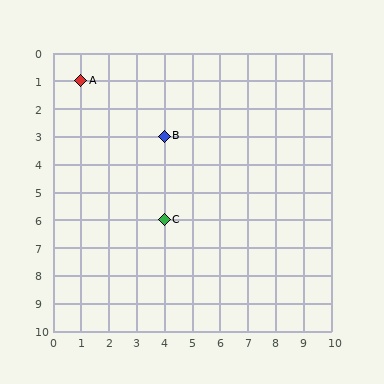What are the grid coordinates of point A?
Point A is at grid coordinates (1, 1).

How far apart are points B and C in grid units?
Points B and C are 3 rows apart.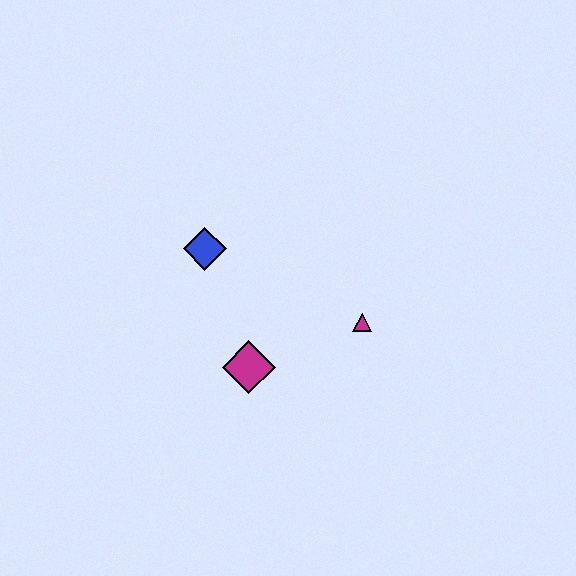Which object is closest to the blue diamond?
The magenta diamond is closest to the blue diamond.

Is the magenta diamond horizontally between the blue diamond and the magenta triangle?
Yes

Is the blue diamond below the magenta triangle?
No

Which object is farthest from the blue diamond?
The magenta triangle is farthest from the blue diamond.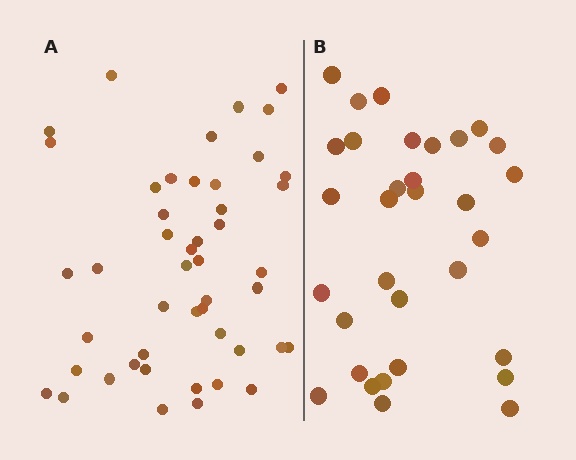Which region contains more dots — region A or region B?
Region A (the left region) has more dots.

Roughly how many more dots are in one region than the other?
Region A has approximately 15 more dots than region B.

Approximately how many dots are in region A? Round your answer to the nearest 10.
About 50 dots. (The exact count is 47, which rounds to 50.)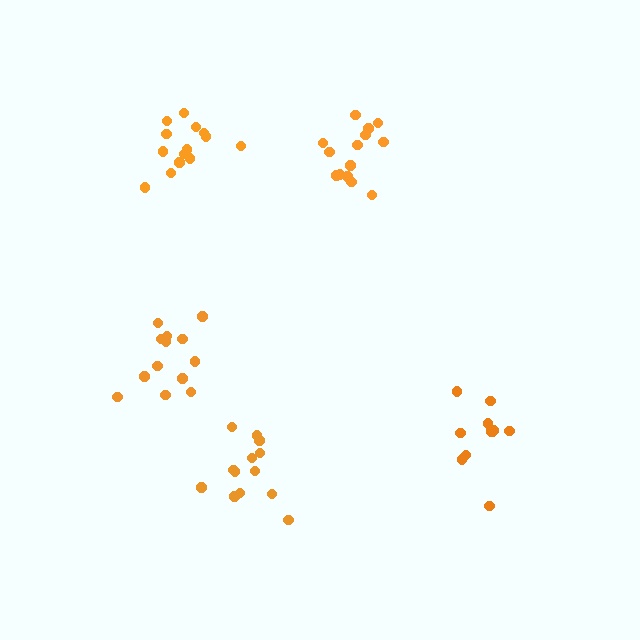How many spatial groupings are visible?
There are 5 spatial groupings.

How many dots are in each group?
Group 1: 14 dots, Group 2: 13 dots, Group 3: 11 dots, Group 4: 13 dots, Group 5: 14 dots (65 total).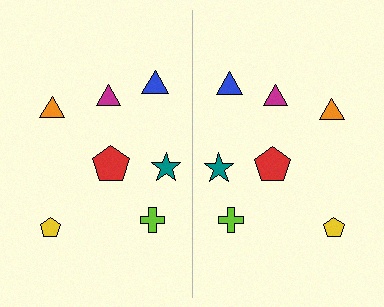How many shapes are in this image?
There are 14 shapes in this image.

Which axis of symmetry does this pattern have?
The pattern has a vertical axis of symmetry running through the center of the image.